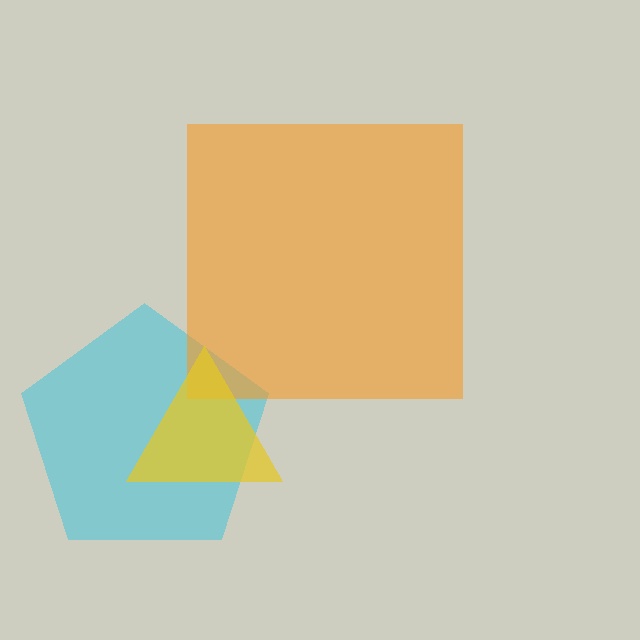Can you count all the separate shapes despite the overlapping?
Yes, there are 3 separate shapes.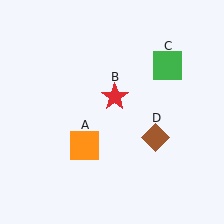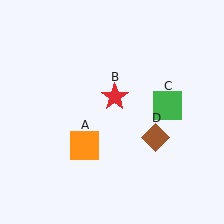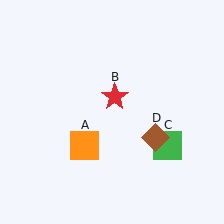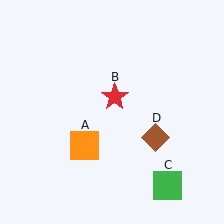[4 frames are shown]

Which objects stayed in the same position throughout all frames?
Orange square (object A) and red star (object B) and brown diamond (object D) remained stationary.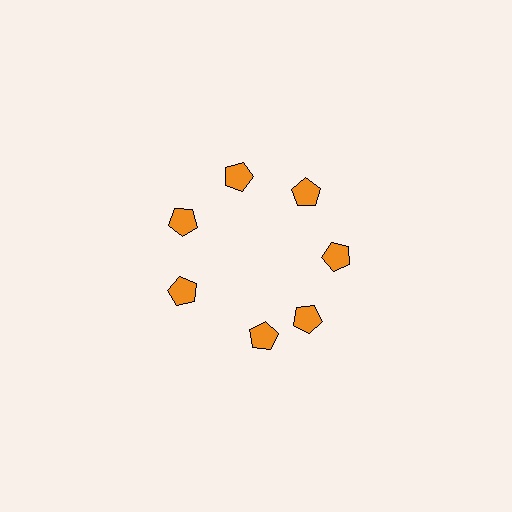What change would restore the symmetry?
The symmetry would be restored by rotating it back into even spacing with its neighbors so that all 7 pentagons sit at equal angles and equal distance from the center.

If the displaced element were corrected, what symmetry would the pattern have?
It would have 7-fold rotational symmetry — the pattern would map onto itself every 51 degrees.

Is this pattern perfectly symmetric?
No. The 7 orange pentagons are arranged in a ring, but one element near the 6 o'clock position is rotated out of alignment along the ring, breaking the 7-fold rotational symmetry.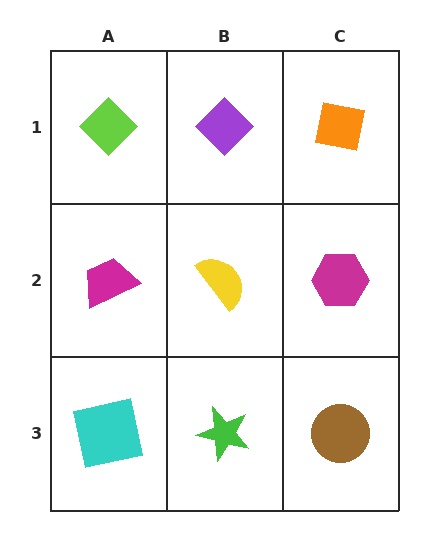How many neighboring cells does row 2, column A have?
3.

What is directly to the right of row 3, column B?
A brown circle.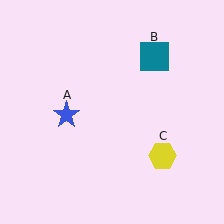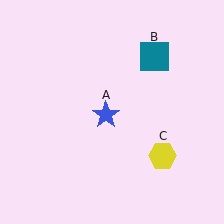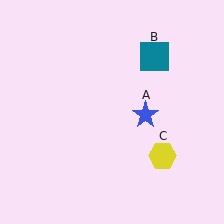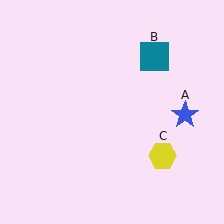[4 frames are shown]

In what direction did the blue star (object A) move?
The blue star (object A) moved right.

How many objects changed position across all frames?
1 object changed position: blue star (object A).